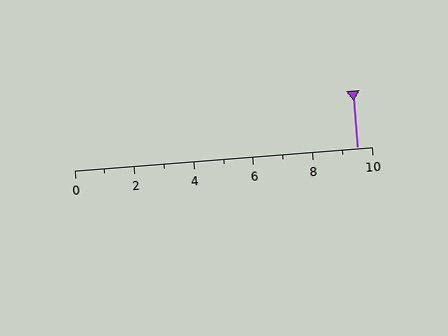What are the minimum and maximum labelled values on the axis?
The axis runs from 0 to 10.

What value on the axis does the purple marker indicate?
The marker indicates approximately 9.5.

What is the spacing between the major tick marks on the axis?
The major ticks are spaced 2 apart.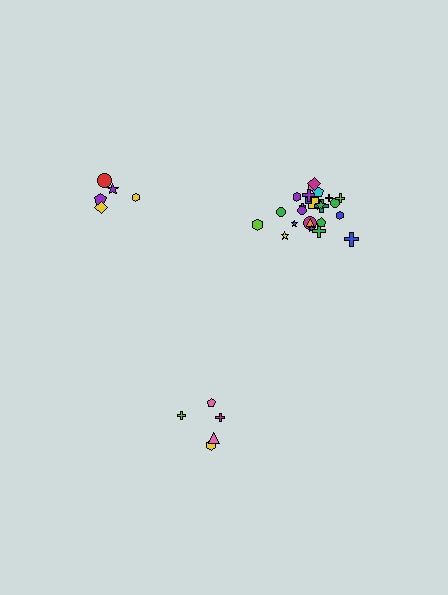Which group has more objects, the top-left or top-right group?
The top-right group.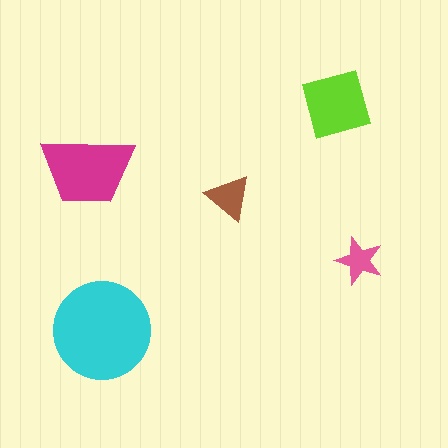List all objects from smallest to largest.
The pink star, the brown triangle, the lime diamond, the magenta trapezoid, the cyan circle.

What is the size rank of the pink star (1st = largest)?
5th.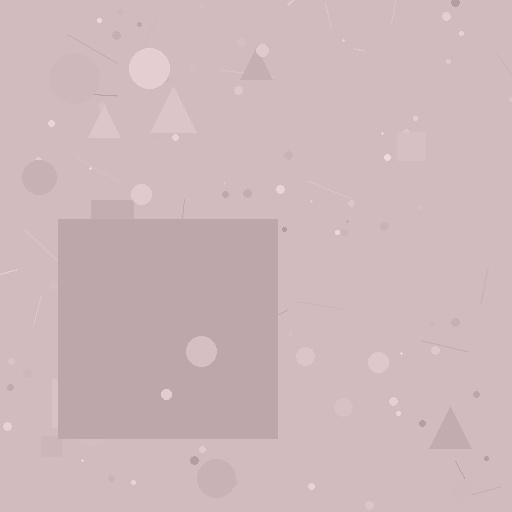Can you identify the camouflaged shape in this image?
The camouflaged shape is a square.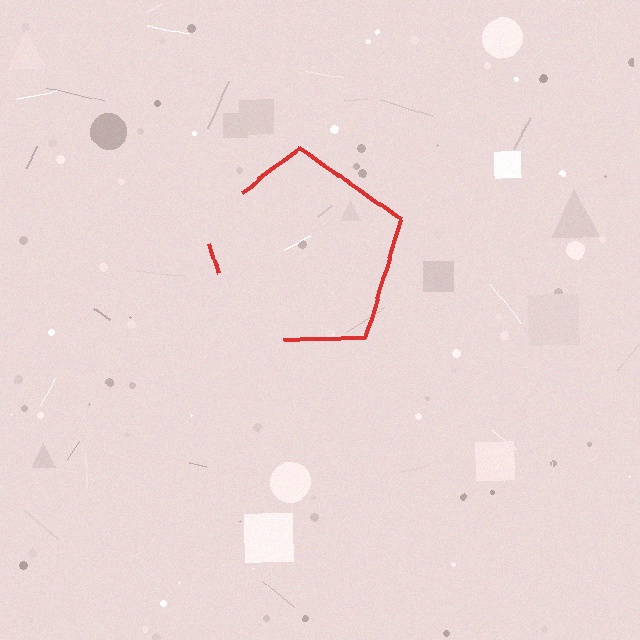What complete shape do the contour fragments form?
The contour fragments form a pentagon.